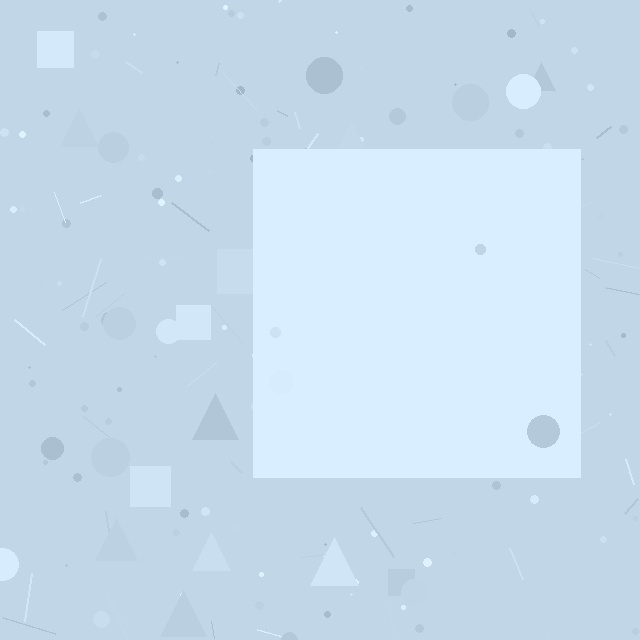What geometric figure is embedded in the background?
A square is embedded in the background.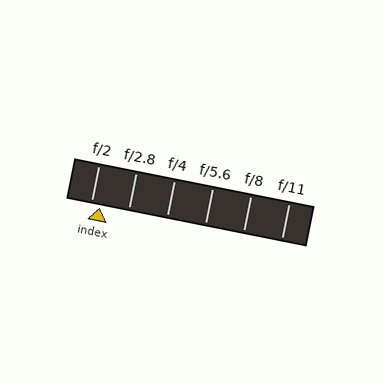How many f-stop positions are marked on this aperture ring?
There are 6 f-stop positions marked.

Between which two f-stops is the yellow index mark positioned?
The index mark is between f/2 and f/2.8.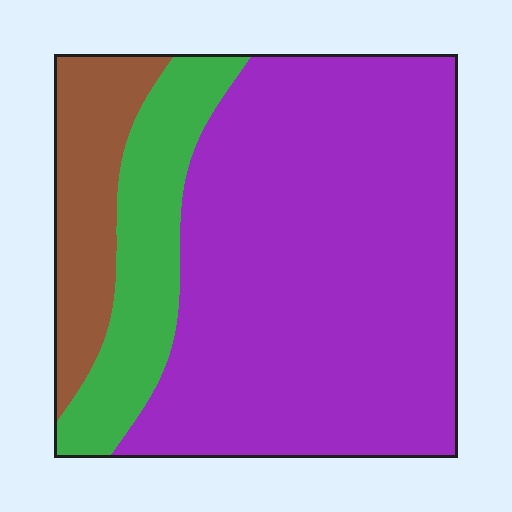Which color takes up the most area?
Purple, at roughly 70%.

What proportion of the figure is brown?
Brown covers about 15% of the figure.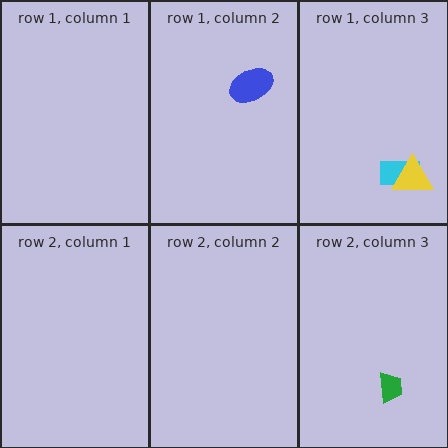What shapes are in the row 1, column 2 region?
The blue ellipse.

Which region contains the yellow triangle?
The row 1, column 3 region.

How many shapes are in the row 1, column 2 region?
1.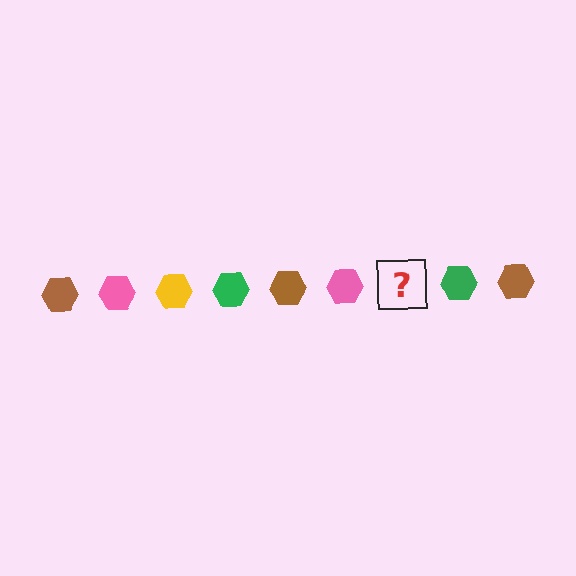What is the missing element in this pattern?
The missing element is a yellow hexagon.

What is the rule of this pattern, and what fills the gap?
The rule is that the pattern cycles through brown, pink, yellow, green hexagons. The gap should be filled with a yellow hexagon.